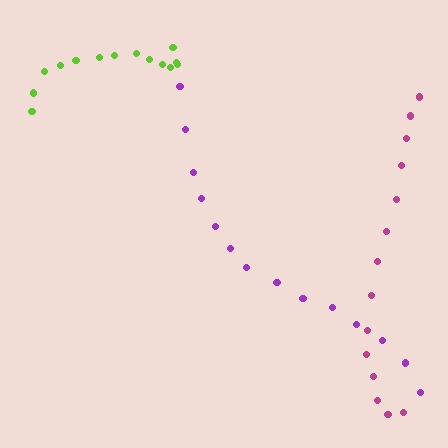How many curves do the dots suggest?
There are 3 distinct paths.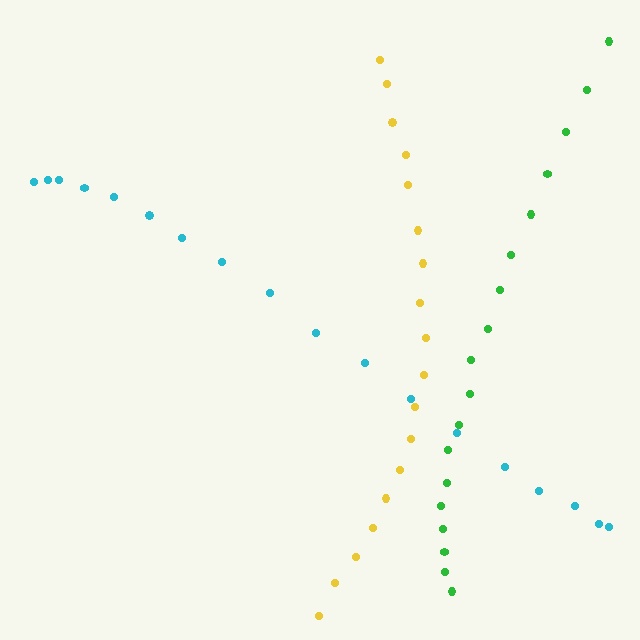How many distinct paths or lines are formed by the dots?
There are 3 distinct paths.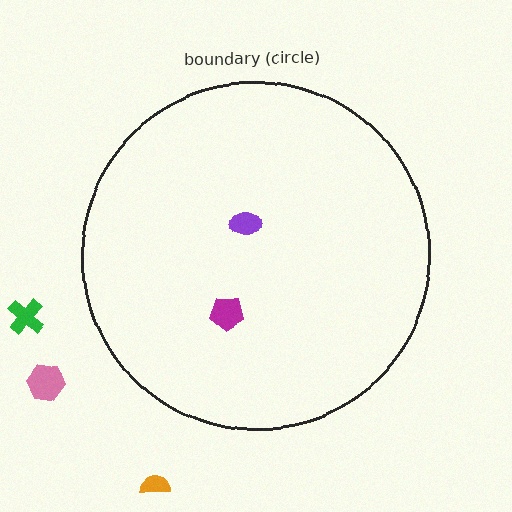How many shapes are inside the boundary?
2 inside, 3 outside.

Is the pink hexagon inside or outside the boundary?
Outside.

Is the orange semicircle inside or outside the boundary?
Outside.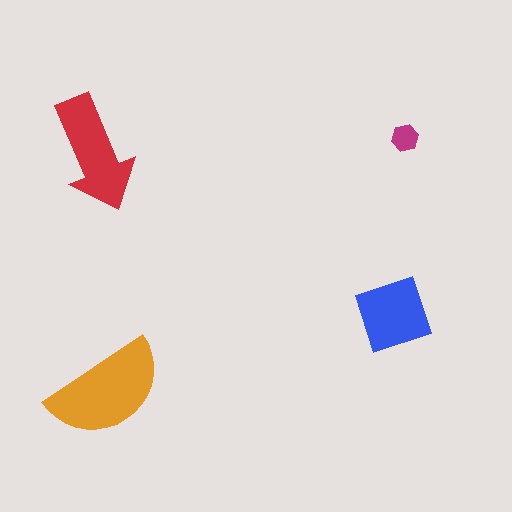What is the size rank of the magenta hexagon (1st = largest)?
4th.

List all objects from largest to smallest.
The orange semicircle, the red arrow, the blue diamond, the magenta hexagon.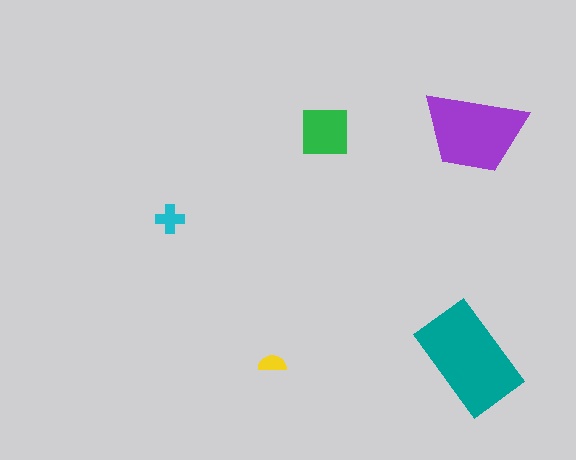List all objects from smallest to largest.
The yellow semicircle, the cyan cross, the green square, the purple trapezoid, the teal rectangle.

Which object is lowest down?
The yellow semicircle is bottommost.